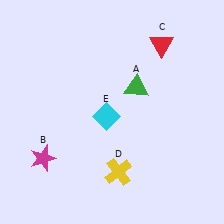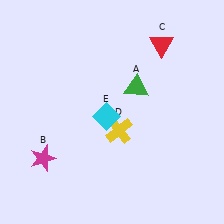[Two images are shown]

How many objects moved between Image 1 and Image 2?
1 object moved between the two images.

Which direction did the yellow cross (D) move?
The yellow cross (D) moved up.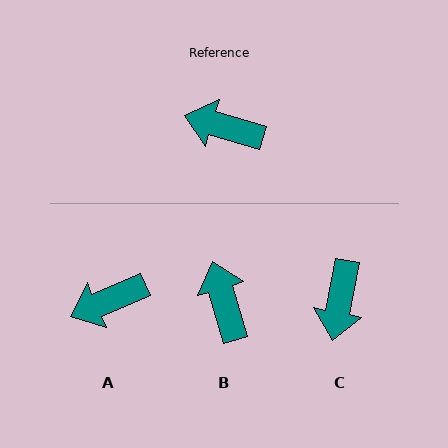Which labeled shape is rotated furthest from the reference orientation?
C, about 95 degrees away.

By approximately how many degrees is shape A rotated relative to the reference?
Approximately 39 degrees counter-clockwise.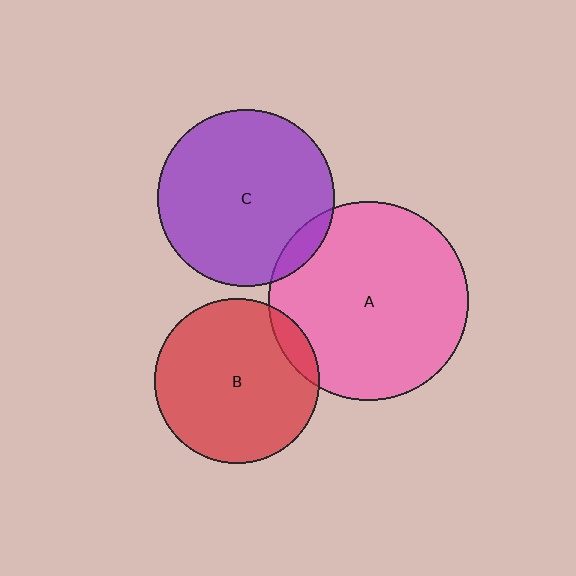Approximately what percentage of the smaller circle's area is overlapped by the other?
Approximately 10%.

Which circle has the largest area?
Circle A (pink).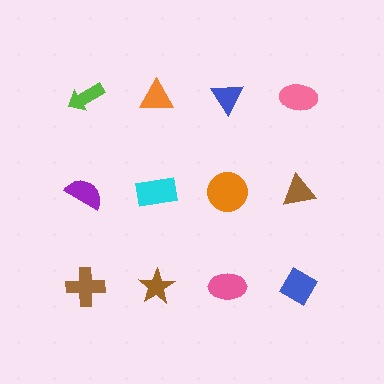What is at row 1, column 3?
A blue triangle.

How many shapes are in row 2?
4 shapes.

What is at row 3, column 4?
A blue diamond.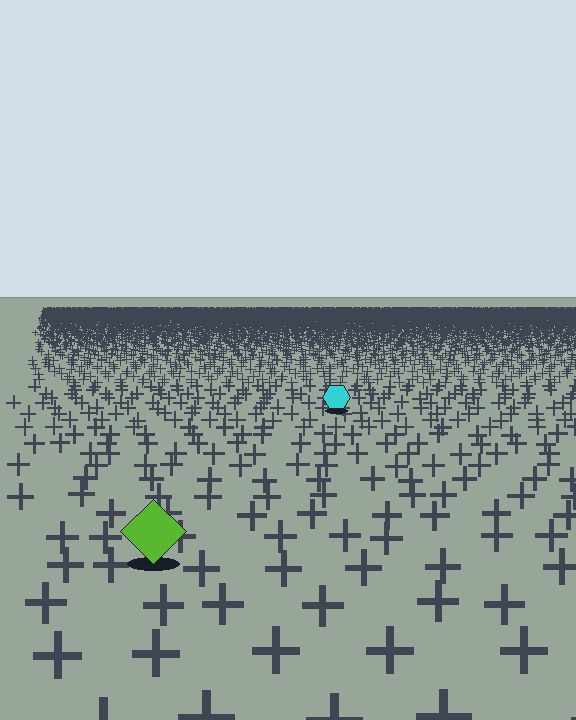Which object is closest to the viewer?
The lime diamond is closest. The texture marks near it are larger and more spread out.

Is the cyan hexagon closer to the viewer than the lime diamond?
No. The lime diamond is closer — you can tell from the texture gradient: the ground texture is coarser near it.